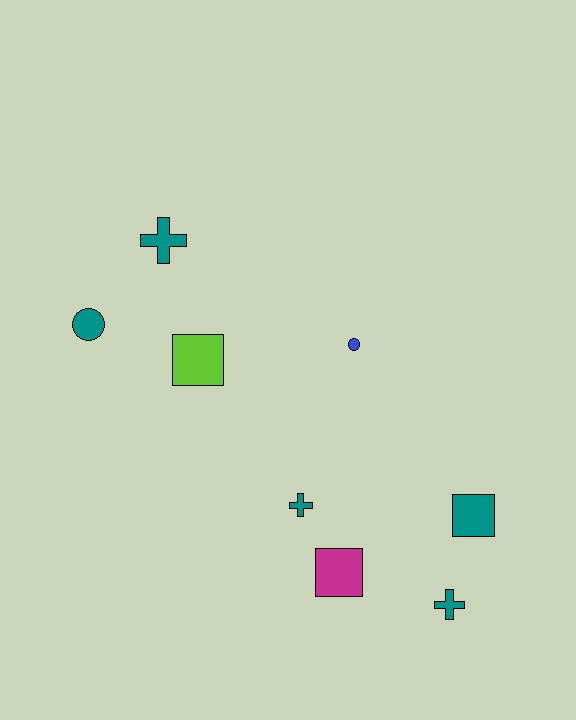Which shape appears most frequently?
Square, with 3 objects.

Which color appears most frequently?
Teal, with 5 objects.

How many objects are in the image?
There are 8 objects.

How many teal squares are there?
There is 1 teal square.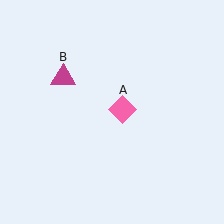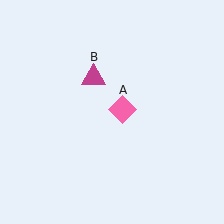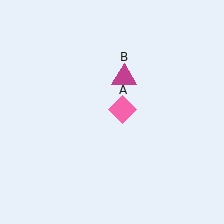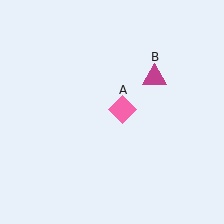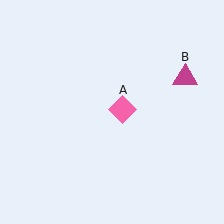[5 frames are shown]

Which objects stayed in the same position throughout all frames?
Pink diamond (object A) remained stationary.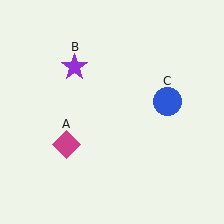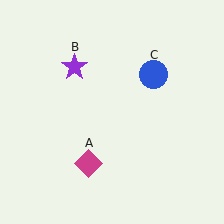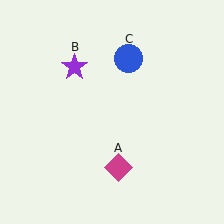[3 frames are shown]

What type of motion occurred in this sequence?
The magenta diamond (object A), blue circle (object C) rotated counterclockwise around the center of the scene.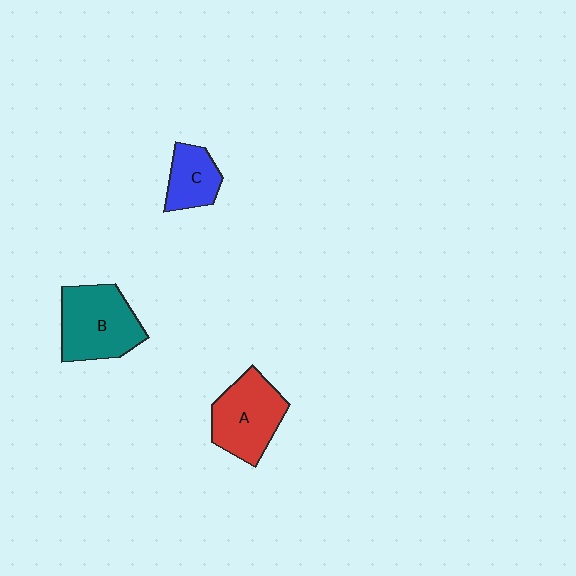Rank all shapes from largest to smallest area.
From largest to smallest: B (teal), A (red), C (blue).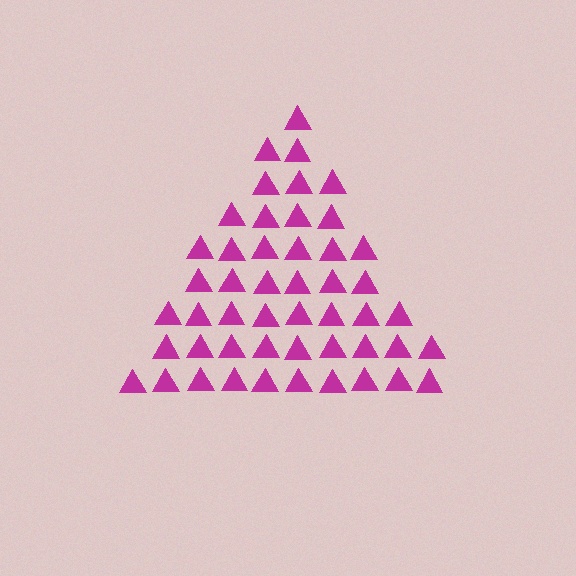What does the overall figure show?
The overall figure shows a triangle.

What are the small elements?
The small elements are triangles.